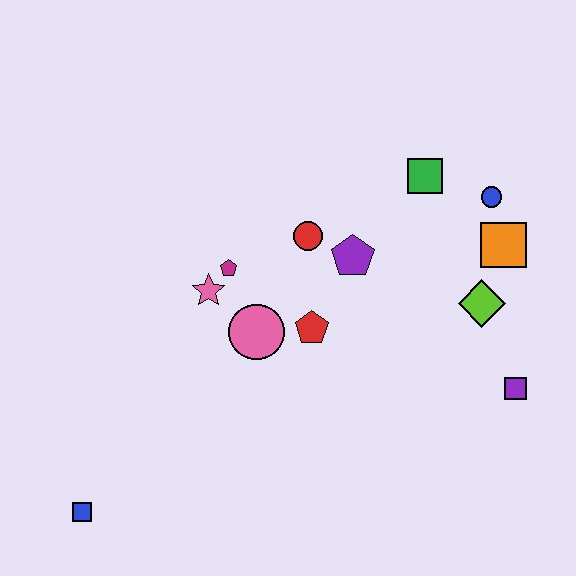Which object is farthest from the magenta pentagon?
The purple square is farthest from the magenta pentagon.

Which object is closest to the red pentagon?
The pink circle is closest to the red pentagon.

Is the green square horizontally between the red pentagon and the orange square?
Yes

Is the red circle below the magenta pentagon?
No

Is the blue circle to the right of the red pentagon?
Yes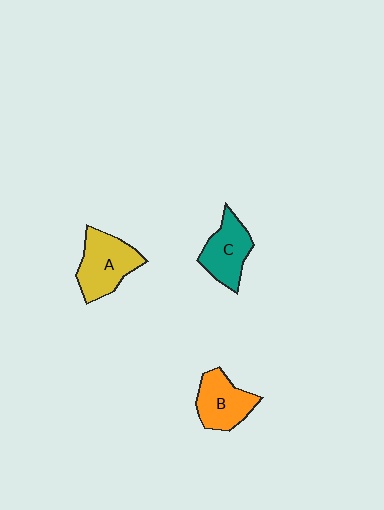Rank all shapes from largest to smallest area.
From largest to smallest: A (yellow), B (orange), C (teal).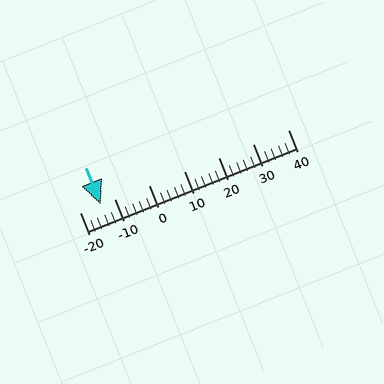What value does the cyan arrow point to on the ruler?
The cyan arrow points to approximately -14.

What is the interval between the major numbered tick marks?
The major tick marks are spaced 10 units apart.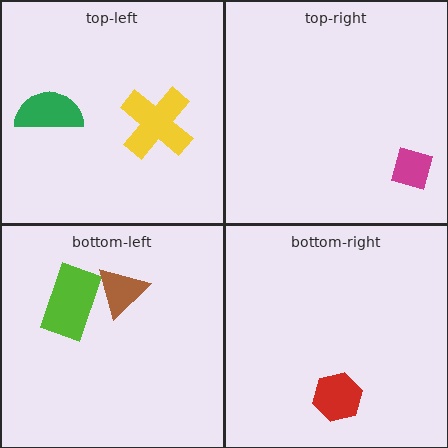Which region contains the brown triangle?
The bottom-left region.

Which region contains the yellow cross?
The top-left region.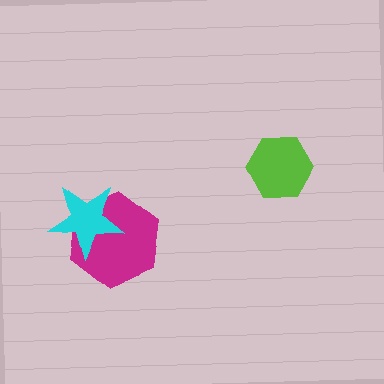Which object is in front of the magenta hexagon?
The cyan star is in front of the magenta hexagon.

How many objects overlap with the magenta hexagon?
1 object overlaps with the magenta hexagon.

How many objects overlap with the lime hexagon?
0 objects overlap with the lime hexagon.